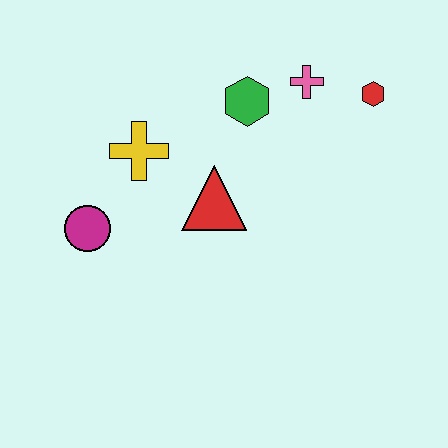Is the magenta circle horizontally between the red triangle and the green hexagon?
No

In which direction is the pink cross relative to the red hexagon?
The pink cross is to the left of the red hexagon.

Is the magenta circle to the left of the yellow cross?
Yes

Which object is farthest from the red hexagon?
The magenta circle is farthest from the red hexagon.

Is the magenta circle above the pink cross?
No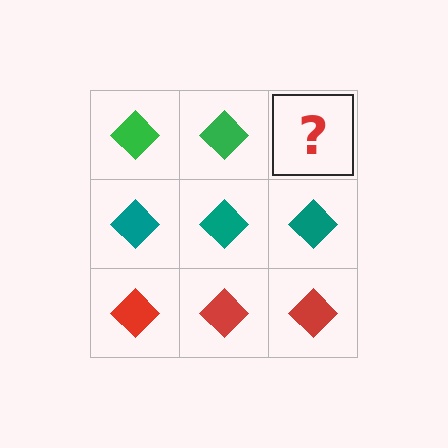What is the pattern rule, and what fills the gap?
The rule is that each row has a consistent color. The gap should be filled with a green diamond.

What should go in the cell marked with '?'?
The missing cell should contain a green diamond.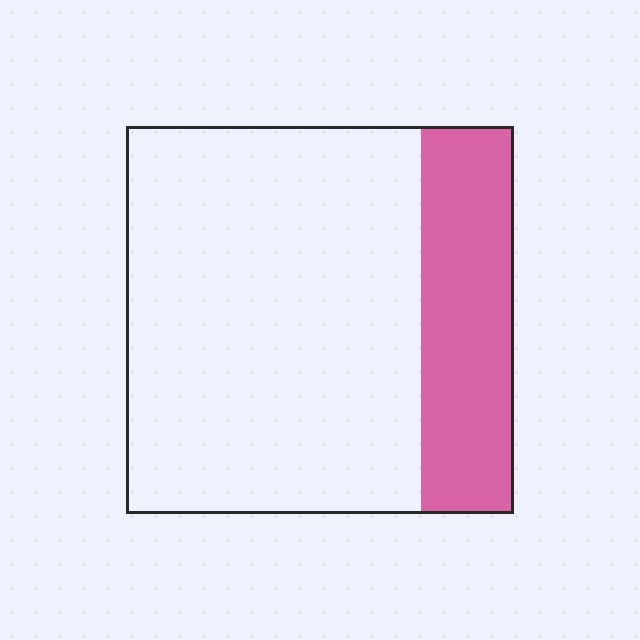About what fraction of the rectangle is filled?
About one quarter (1/4).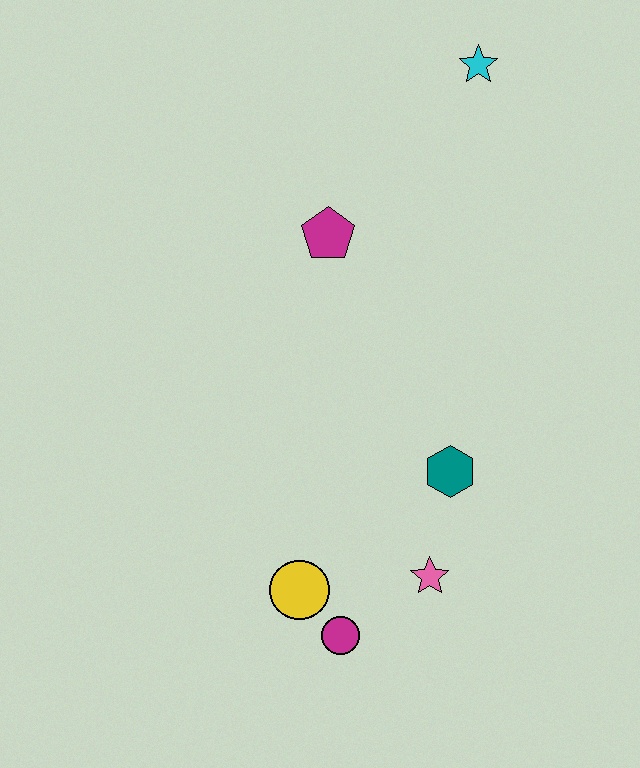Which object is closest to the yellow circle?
The magenta circle is closest to the yellow circle.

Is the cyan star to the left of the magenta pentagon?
No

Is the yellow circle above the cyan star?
No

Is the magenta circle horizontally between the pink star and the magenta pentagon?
Yes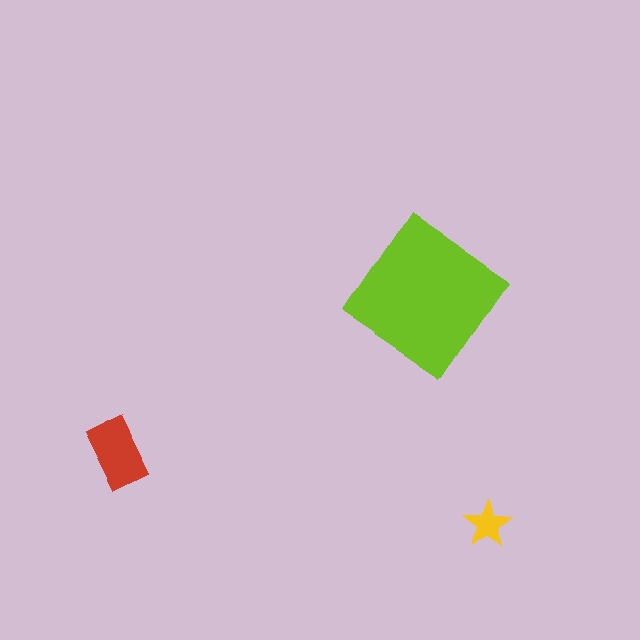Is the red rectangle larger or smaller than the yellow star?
Larger.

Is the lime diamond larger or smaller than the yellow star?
Larger.